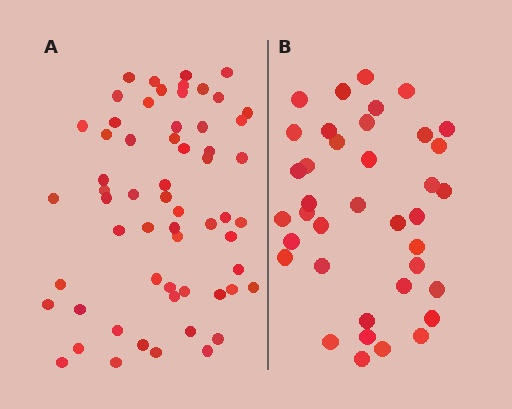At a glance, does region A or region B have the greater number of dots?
Region A (the left region) has more dots.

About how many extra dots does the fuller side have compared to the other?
Region A has approximately 20 more dots than region B.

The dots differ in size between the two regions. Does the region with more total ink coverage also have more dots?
No. Region B has more total ink coverage because its dots are larger, but region A actually contains more individual dots. Total area can be misleading — the number of items is what matters here.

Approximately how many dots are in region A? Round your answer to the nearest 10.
About 60 dots.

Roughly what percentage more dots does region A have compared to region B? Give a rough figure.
About 60% more.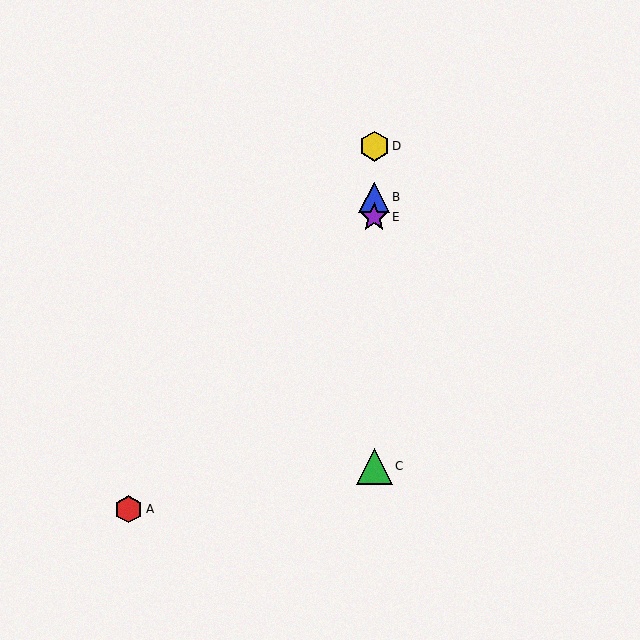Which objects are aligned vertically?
Objects B, C, D, E are aligned vertically.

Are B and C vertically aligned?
Yes, both are at x≈374.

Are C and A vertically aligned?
No, C is at x≈374 and A is at x≈129.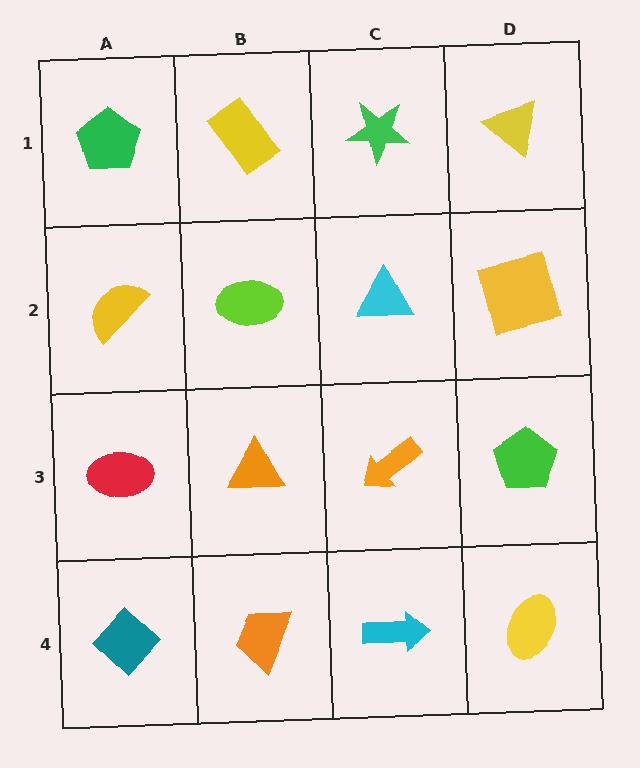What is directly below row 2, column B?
An orange triangle.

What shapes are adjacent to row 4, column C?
An orange arrow (row 3, column C), an orange trapezoid (row 4, column B), a yellow ellipse (row 4, column D).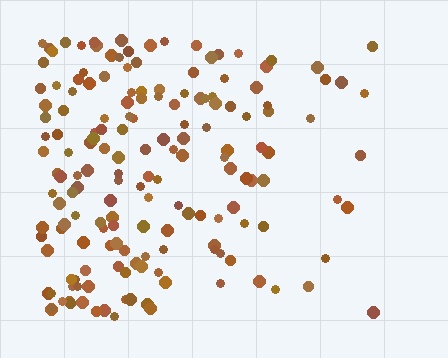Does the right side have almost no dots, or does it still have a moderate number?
Still a moderate number, just noticeably fewer than the left.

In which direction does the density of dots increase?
From right to left, with the left side densest.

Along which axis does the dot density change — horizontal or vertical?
Horizontal.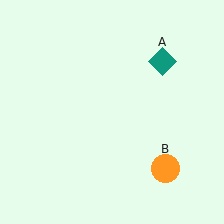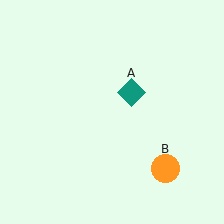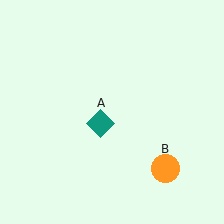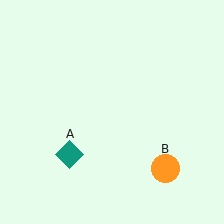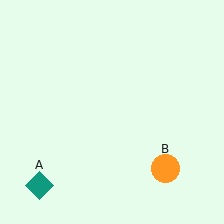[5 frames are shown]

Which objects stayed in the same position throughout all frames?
Orange circle (object B) remained stationary.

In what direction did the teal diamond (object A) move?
The teal diamond (object A) moved down and to the left.